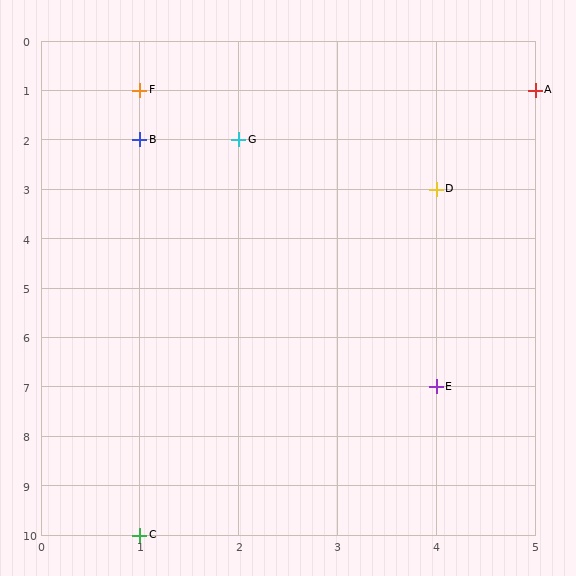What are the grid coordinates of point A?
Point A is at grid coordinates (5, 1).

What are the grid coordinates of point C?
Point C is at grid coordinates (1, 10).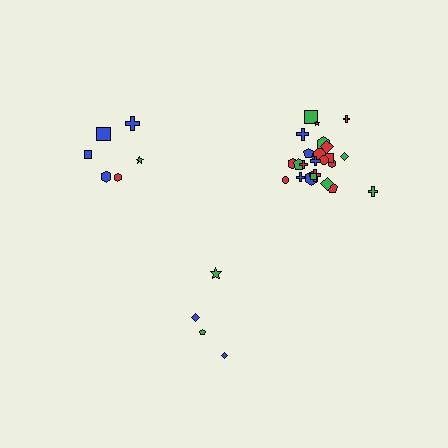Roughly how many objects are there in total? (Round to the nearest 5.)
Roughly 35 objects in total.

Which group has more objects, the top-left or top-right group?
The top-right group.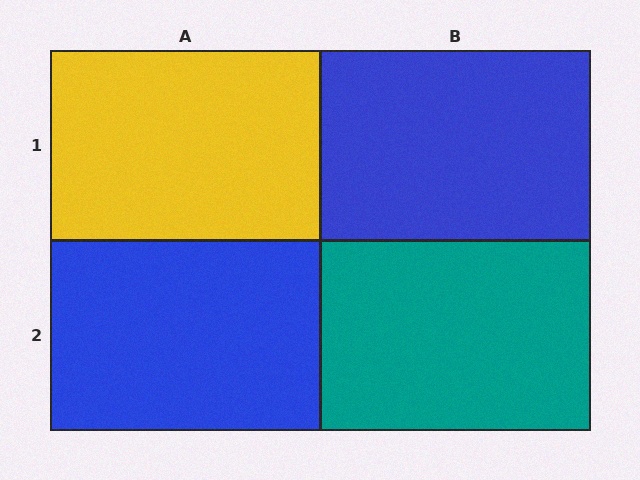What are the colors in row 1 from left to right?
Yellow, blue.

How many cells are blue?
2 cells are blue.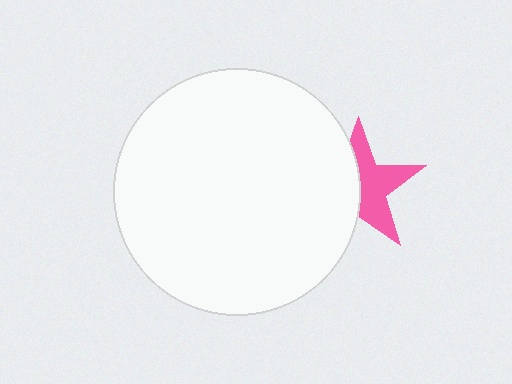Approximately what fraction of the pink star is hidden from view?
Roughly 48% of the pink star is hidden behind the white circle.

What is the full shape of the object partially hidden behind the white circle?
The partially hidden object is a pink star.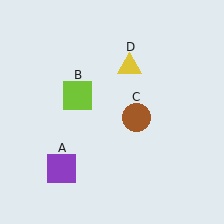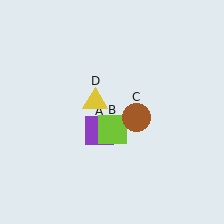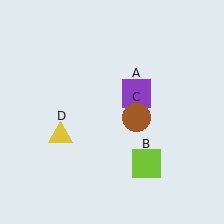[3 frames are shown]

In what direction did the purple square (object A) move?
The purple square (object A) moved up and to the right.